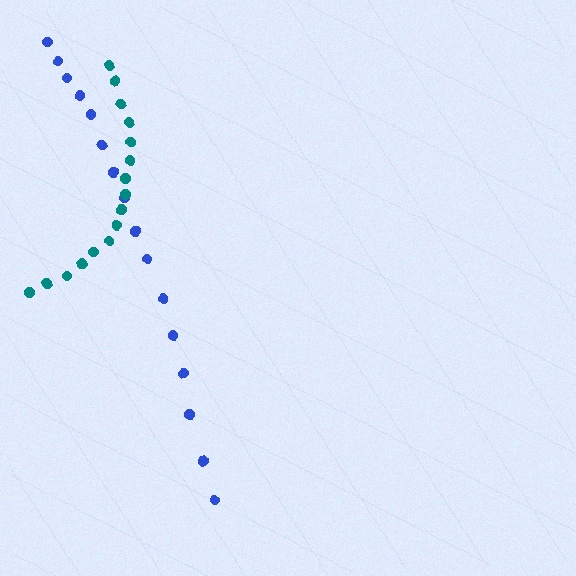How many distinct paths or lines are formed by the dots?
There are 2 distinct paths.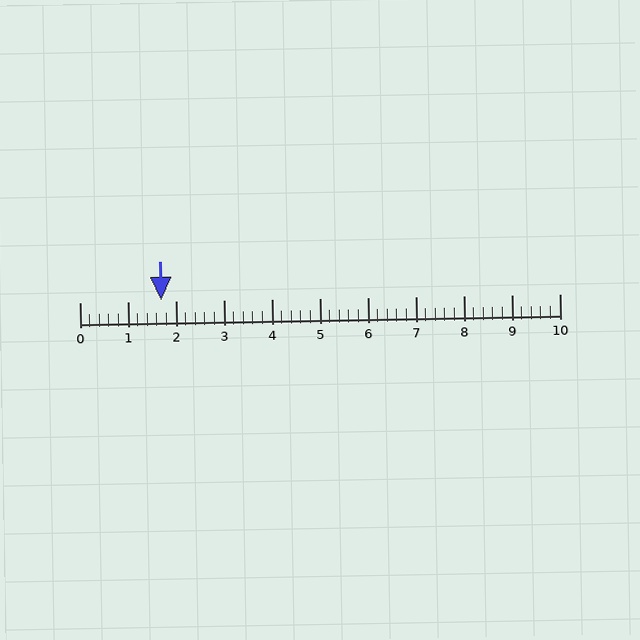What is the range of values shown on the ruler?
The ruler shows values from 0 to 10.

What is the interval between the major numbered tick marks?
The major tick marks are spaced 1 units apart.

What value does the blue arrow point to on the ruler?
The blue arrow points to approximately 1.7.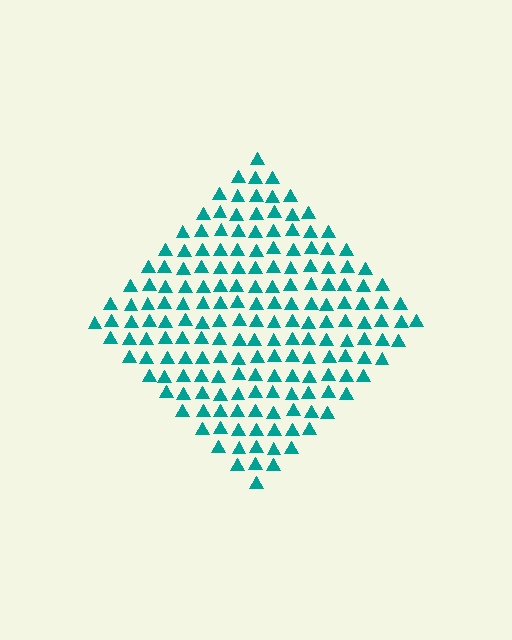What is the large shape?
The large shape is a diamond.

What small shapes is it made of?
It is made of small triangles.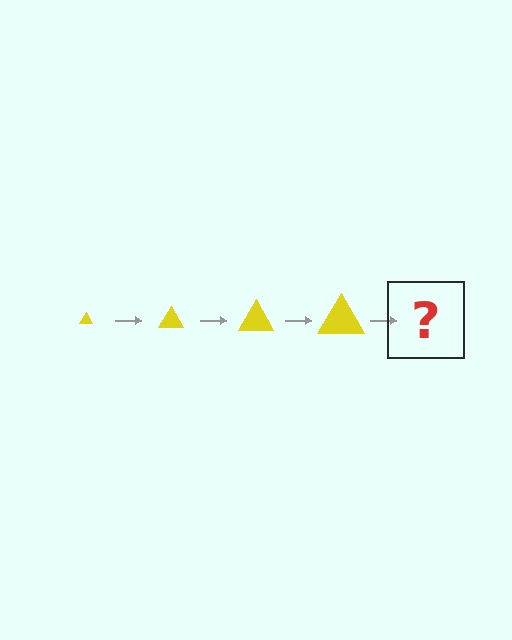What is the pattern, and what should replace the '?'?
The pattern is that the triangle gets progressively larger each step. The '?' should be a yellow triangle, larger than the previous one.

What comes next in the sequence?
The next element should be a yellow triangle, larger than the previous one.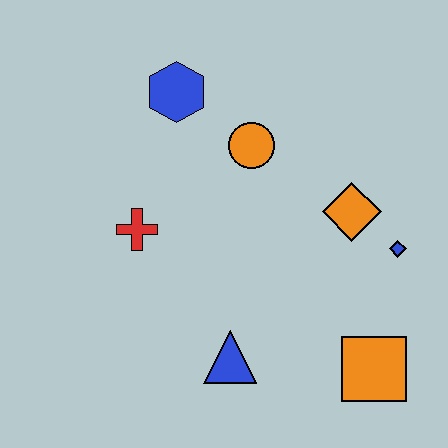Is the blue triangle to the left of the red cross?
No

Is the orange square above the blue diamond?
No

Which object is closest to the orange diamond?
The blue diamond is closest to the orange diamond.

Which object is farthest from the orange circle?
The orange square is farthest from the orange circle.